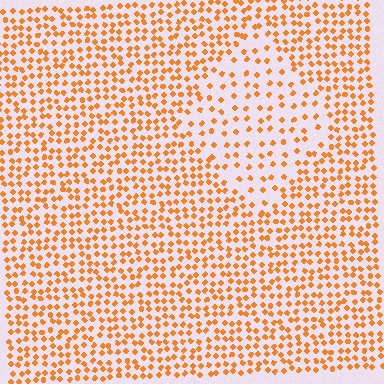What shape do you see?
I see a diamond.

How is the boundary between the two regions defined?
The boundary is defined by a change in element density (approximately 2.0x ratio). All elements are the same color, size, and shape.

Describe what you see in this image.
The image contains small orange elements arranged at two different densities. A diamond-shaped region is visible where the elements are less densely packed than the surrounding area.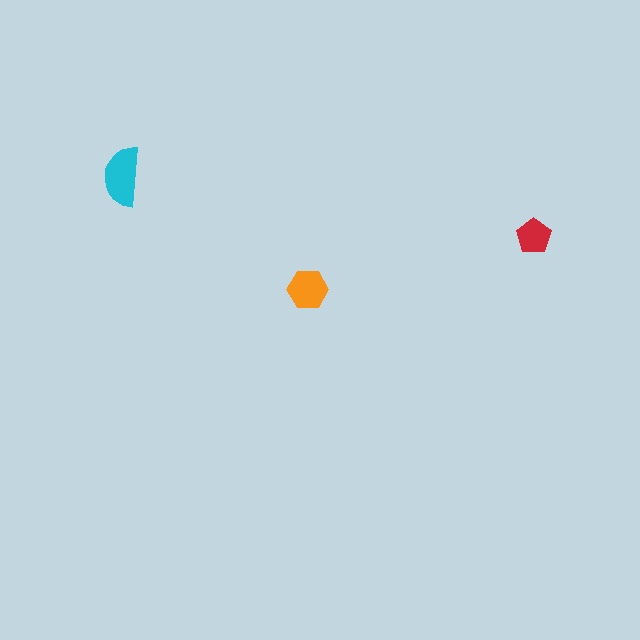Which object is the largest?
The cyan semicircle.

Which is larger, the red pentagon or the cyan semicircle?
The cyan semicircle.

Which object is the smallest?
The red pentagon.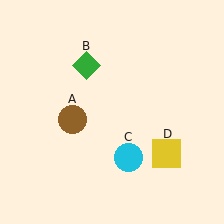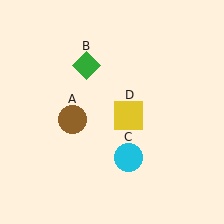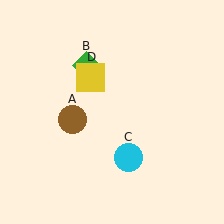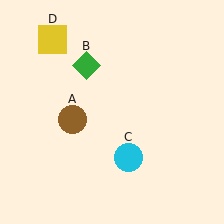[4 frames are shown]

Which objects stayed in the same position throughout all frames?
Brown circle (object A) and green diamond (object B) and cyan circle (object C) remained stationary.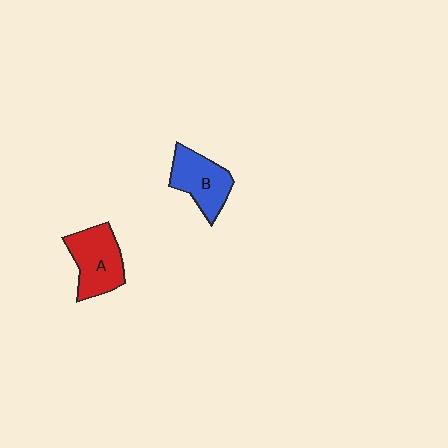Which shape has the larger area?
Shape A (red).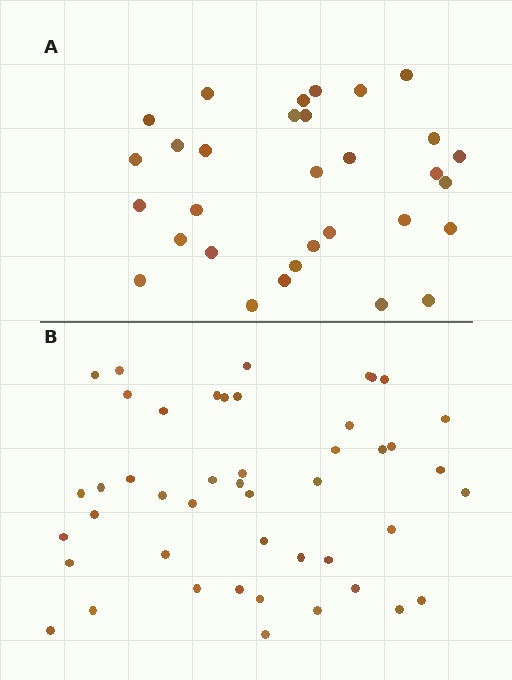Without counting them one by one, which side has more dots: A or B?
Region B (the bottom region) has more dots.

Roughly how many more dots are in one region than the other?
Region B has approximately 15 more dots than region A.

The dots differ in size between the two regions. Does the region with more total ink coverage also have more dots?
No. Region A has more total ink coverage because its dots are larger, but region B actually contains more individual dots. Total area can be misleading — the number of items is what matters here.